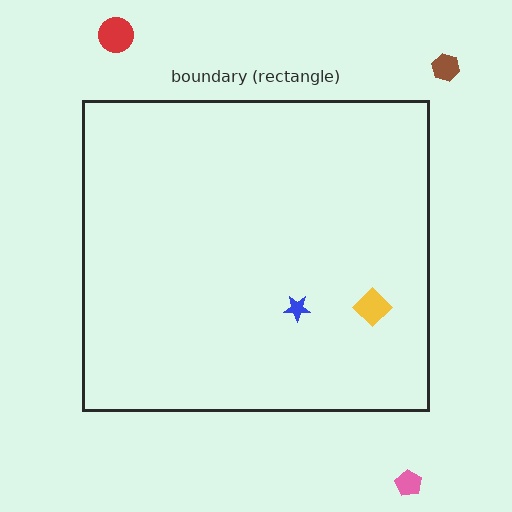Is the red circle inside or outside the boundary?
Outside.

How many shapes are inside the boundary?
2 inside, 3 outside.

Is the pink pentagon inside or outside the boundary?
Outside.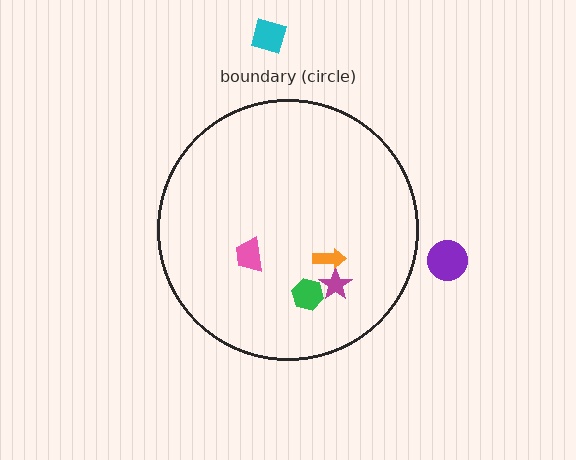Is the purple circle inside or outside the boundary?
Outside.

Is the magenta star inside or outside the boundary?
Inside.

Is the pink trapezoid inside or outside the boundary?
Inside.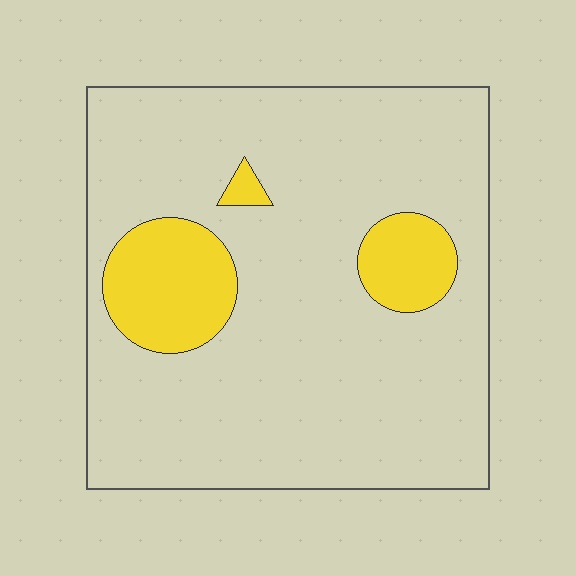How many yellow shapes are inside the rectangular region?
3.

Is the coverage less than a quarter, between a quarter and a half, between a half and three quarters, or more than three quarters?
Less than a quarter.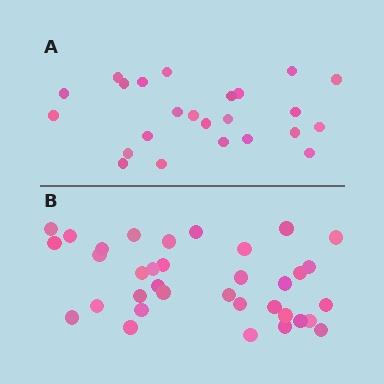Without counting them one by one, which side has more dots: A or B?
Region B (the bottom region) has more dots.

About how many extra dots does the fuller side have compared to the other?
Region B has roughly 12 or so more dots than region A.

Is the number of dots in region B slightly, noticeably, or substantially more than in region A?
Region B has substantially more. The ratio is roughly 1.5 to 1.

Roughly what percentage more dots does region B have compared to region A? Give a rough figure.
About 45% more.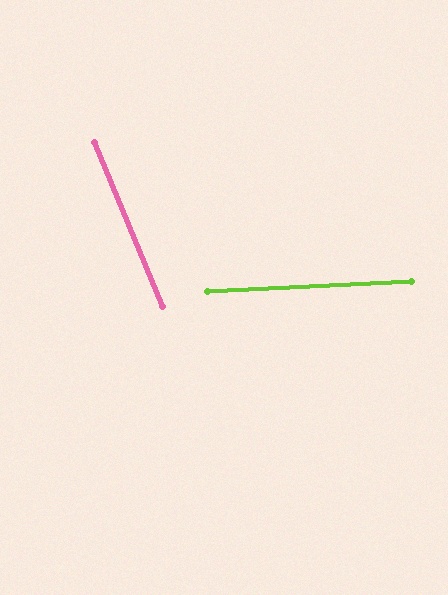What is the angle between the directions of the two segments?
Approximately 71 degrees.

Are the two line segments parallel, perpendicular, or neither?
Neither parallel nor perpendicular — they differ by about 71°.